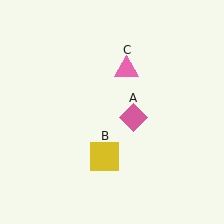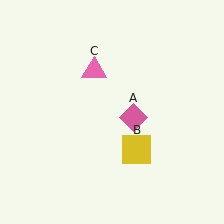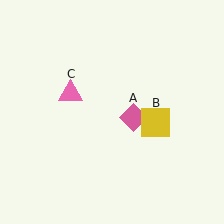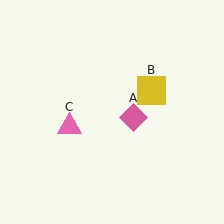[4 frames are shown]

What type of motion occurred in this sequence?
The yellow square (object B), pink triangle (object C) rotated counterclockwise around the center of the scene.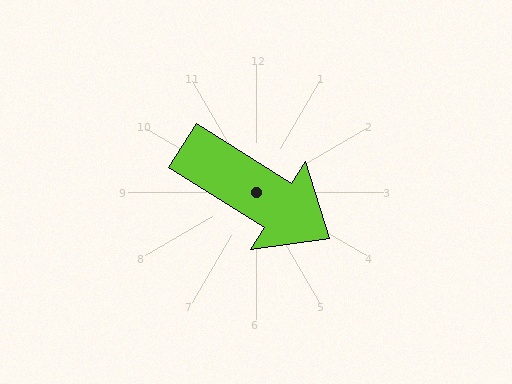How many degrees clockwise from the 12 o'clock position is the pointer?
Approximately 122 degrees.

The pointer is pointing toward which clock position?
Roughly 4 o'clock.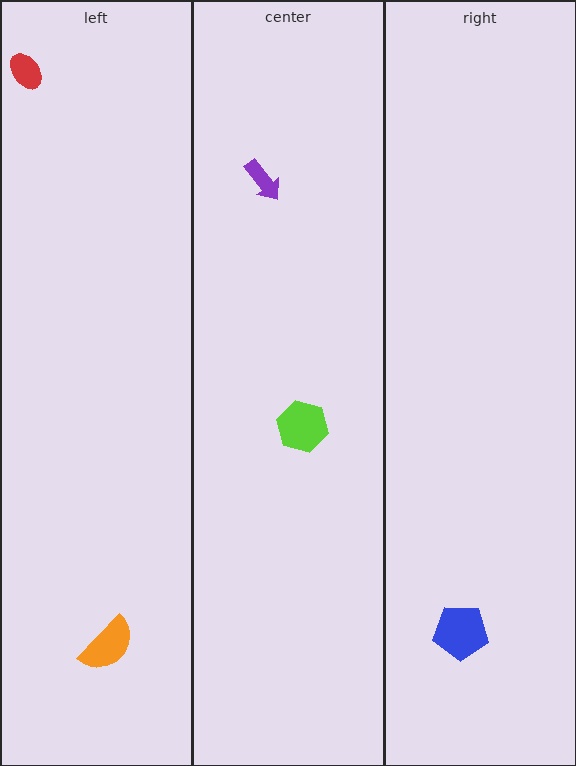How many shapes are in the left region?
2.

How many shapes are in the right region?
1.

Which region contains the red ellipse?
The left region.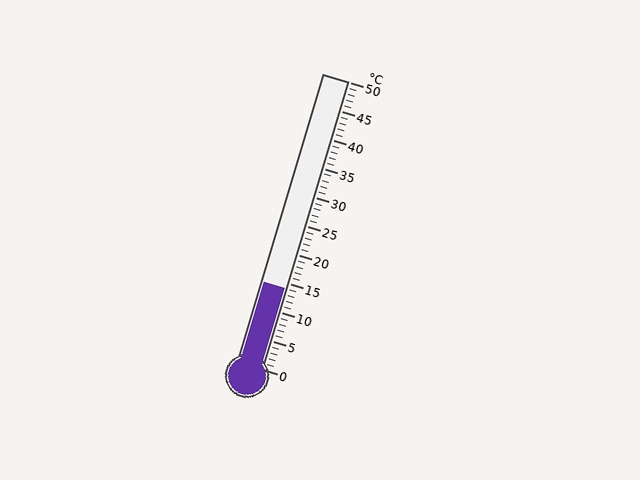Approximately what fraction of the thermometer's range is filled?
The thermometer is filled to approximately 30% of its range.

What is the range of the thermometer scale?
The thermometer scale ranges from 0°C to 50°C.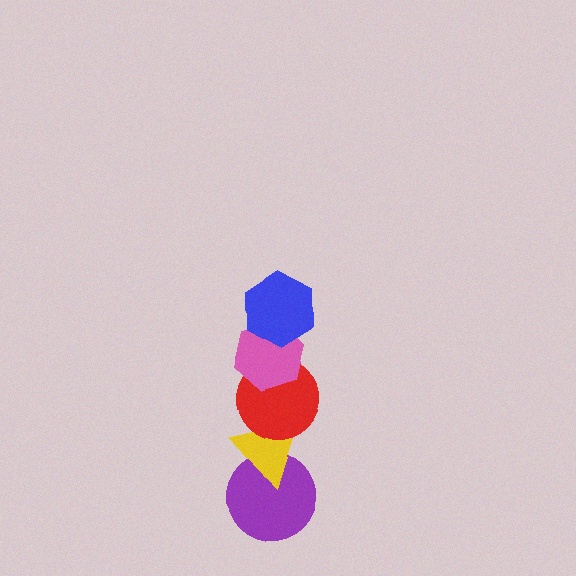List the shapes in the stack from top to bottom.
From top to bottom: the blue hexagon, the pink hexagon, the red circle, the yellow triangle, the purple circle.